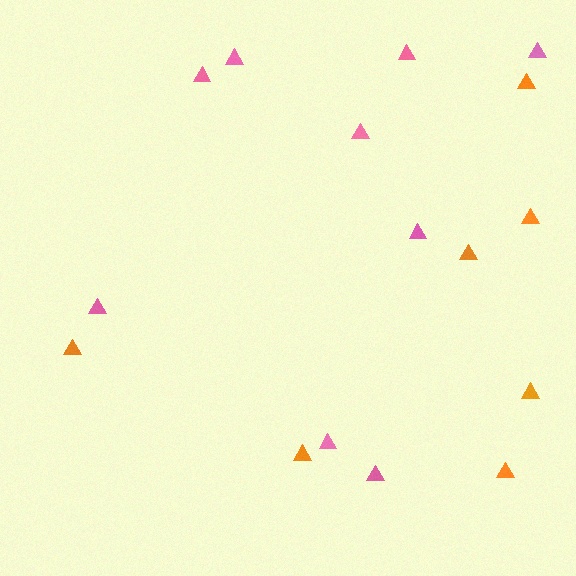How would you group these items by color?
There are 2 groups: one group of pink triangles (9) and one group of orange triangles (7).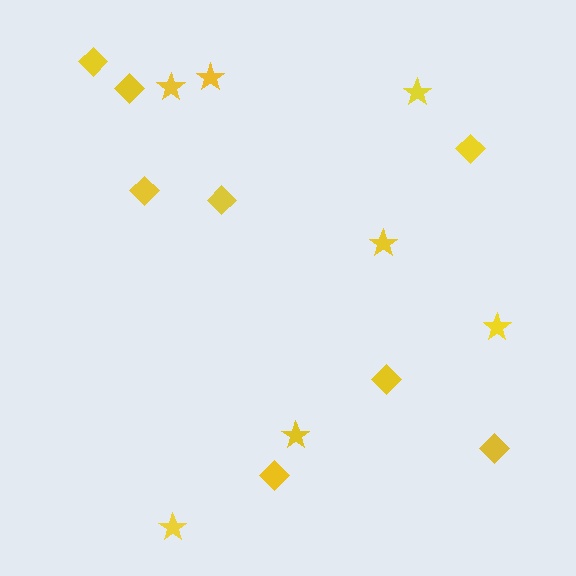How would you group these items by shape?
There are 2 groups: one group of diamonds (8) and one group of stars (7).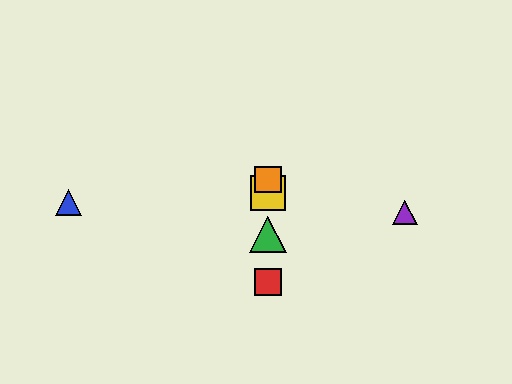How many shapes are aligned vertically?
4 shapes (the red square, the green triangle, the yellow square, the orange square) are aligned vertically.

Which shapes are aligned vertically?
The red square, the green triangle, the yellow square, the orange square are aligned vertically.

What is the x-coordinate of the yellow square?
The yellow square is at x≈268.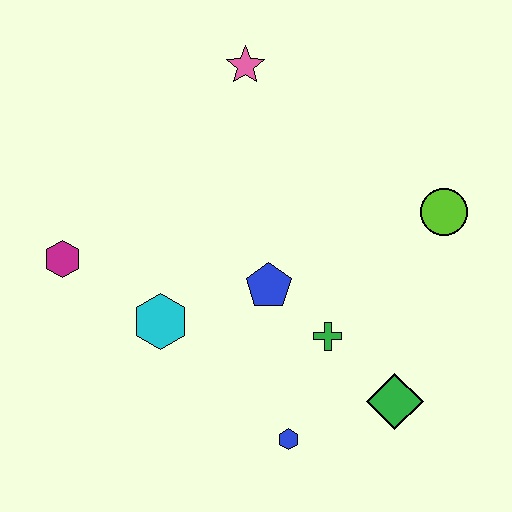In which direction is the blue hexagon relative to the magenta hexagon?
The blue hexagon is to the right of the magenta hexagon.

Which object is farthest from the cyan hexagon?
The lime circle is farthest from the cyan hexagon.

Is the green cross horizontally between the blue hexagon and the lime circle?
Yes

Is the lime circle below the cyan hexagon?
No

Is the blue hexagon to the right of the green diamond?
No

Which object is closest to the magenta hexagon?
The cyan hexagon is closest to the magenta hexagon.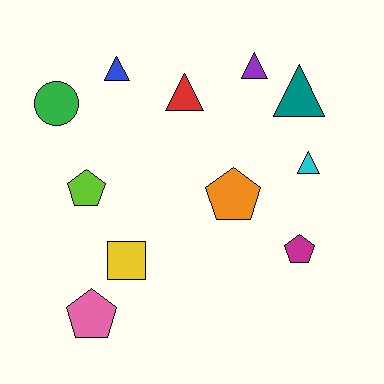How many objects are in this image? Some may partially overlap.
There are 11 objects.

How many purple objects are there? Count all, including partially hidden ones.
There is 1 purple object.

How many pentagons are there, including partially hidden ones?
There are 4 pentagons.